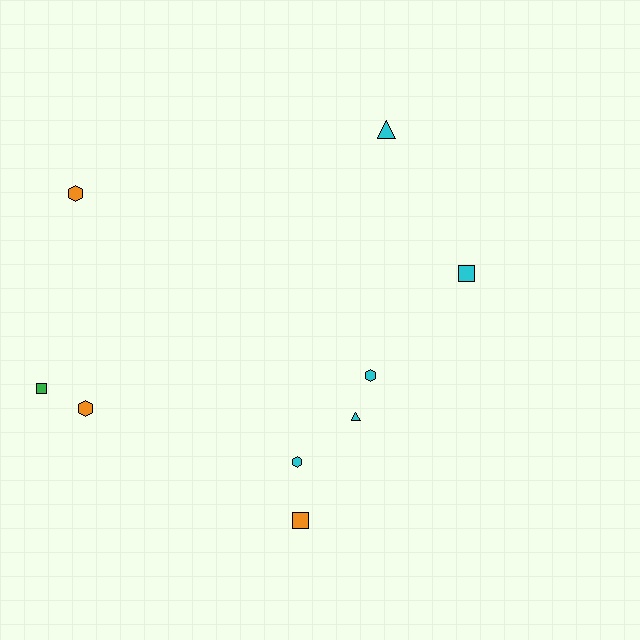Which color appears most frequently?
Cyan, with 5 objects.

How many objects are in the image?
There are 9 objects.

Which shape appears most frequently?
Hexagon, with 4 objects.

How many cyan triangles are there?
There are 2 cyan triangles.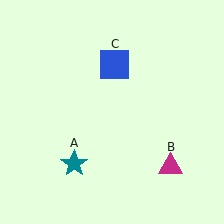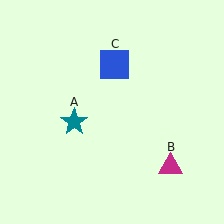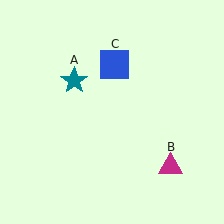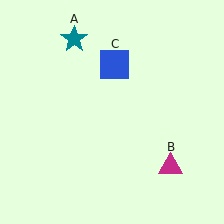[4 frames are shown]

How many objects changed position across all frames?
1 object changed position: teal star (object A).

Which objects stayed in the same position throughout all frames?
Magenta triangle (object B) and blue square (object C) remained stationary.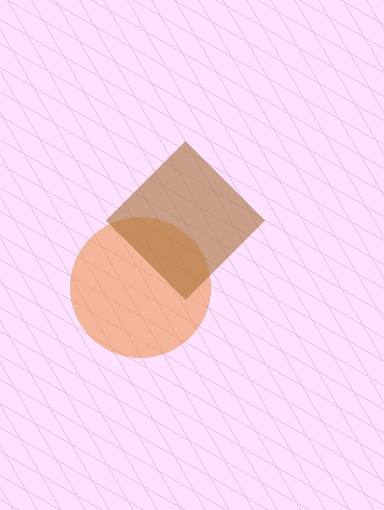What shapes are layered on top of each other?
The layered shapes are: an orange circle, a brown diamond.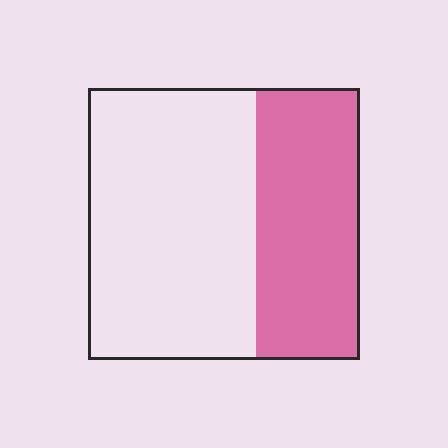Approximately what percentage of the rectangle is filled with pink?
Approximately 40%.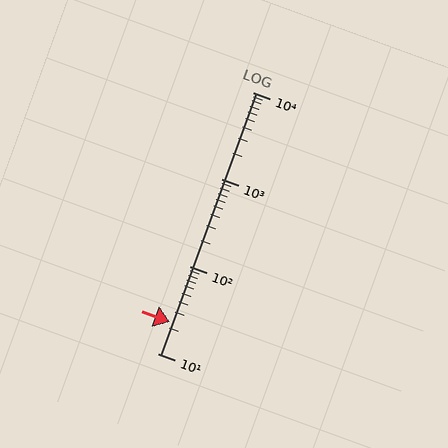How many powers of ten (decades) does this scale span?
The scale spans 3 decades, from 10 to 10000.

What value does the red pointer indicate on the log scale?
The pointer indicates approximately 23.